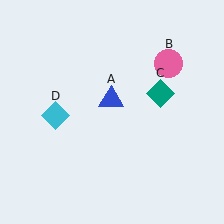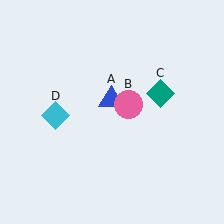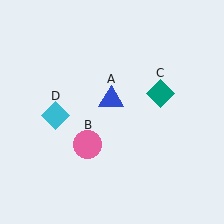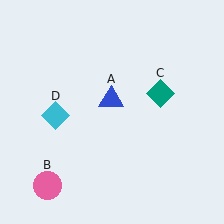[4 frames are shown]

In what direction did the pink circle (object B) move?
The pink circle (object B) moved down and to the left.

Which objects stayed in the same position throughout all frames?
Blue triangle (object A) and teal diamond (object C) and cyan diamond (object D) remained stationary.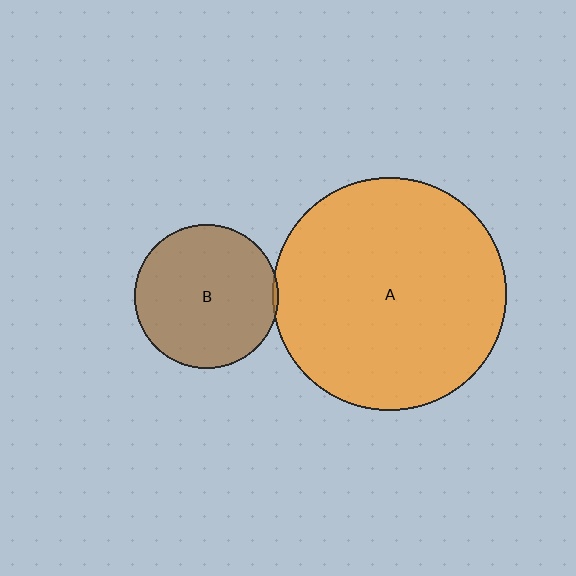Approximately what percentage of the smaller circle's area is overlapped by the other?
Approximately 5%.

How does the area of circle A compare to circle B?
Approximately 2.6 times.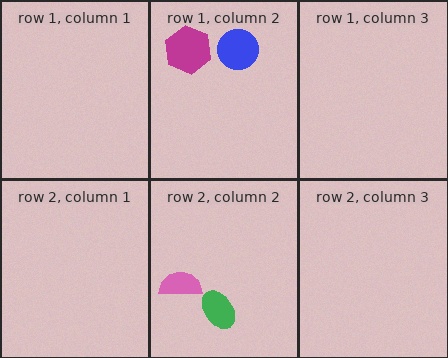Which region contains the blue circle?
The row 1, column 2 region.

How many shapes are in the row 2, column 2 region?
2.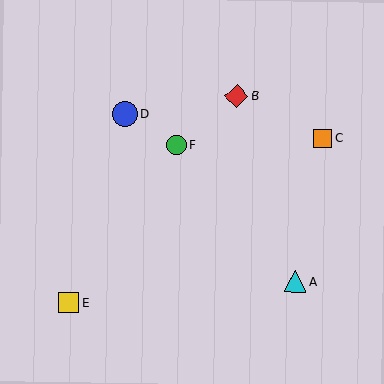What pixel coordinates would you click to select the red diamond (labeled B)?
Click at (237, 96) to select the red diamond B.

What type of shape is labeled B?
Shape B is a red diamond.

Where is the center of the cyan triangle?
The center of the cyan triangle is at (295, 281).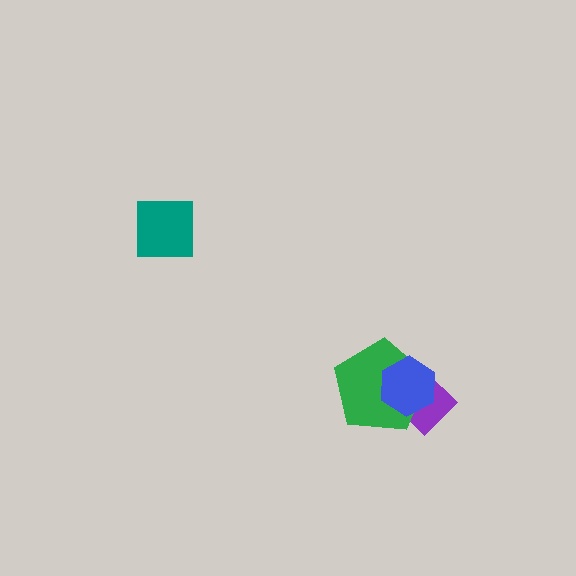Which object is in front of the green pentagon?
The blue hexagon is in front of the green pentagon.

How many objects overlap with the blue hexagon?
2 objects overlap with the blue hexagon.